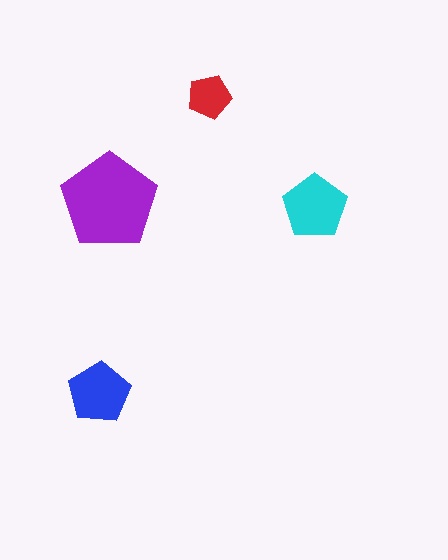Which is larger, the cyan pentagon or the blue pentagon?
The cyan one.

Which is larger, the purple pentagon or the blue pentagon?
The purple one.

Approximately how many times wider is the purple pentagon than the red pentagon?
About 2 times wider.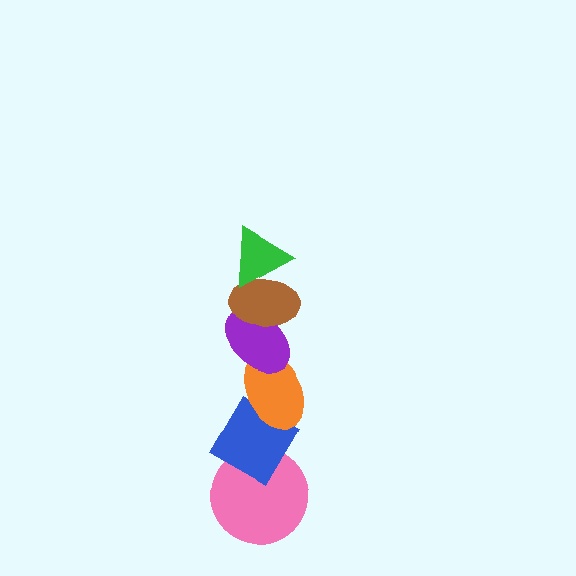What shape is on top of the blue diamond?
The orange ellipse is on top of the blue diamond.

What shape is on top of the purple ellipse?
The brown ellipse is on top of the purple ellipse.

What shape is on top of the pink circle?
The blue diamond is on top of the pink circle.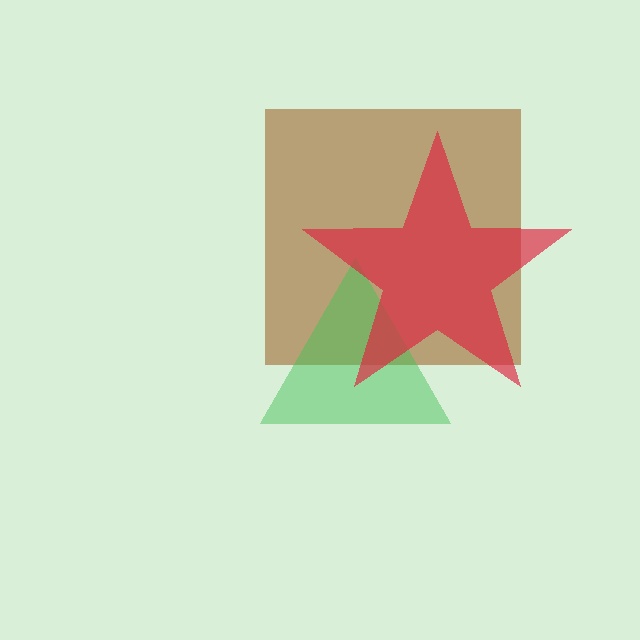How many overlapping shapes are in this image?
There are 3 overlapping shapes in the image.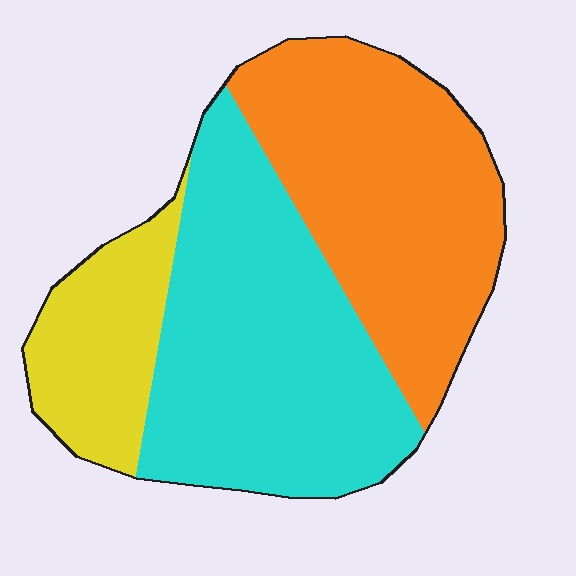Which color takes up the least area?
Yellow, at roughly 15%.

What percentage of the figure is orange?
Orange covers around 40% of the figure.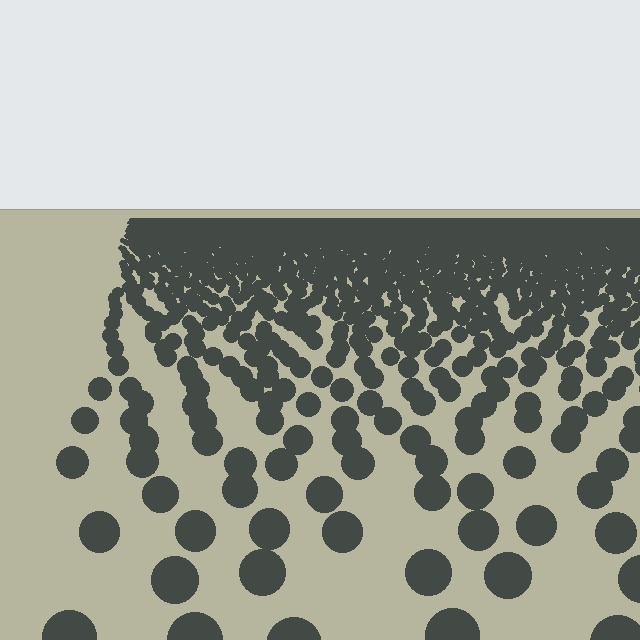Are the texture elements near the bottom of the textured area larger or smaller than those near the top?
Larger. Near the bottom, elements are closer to the viewer and appear at a bigger on-screen size.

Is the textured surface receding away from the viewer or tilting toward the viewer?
The surface is receding away from the viewer. Texture elements get smaller and denser toward the top.